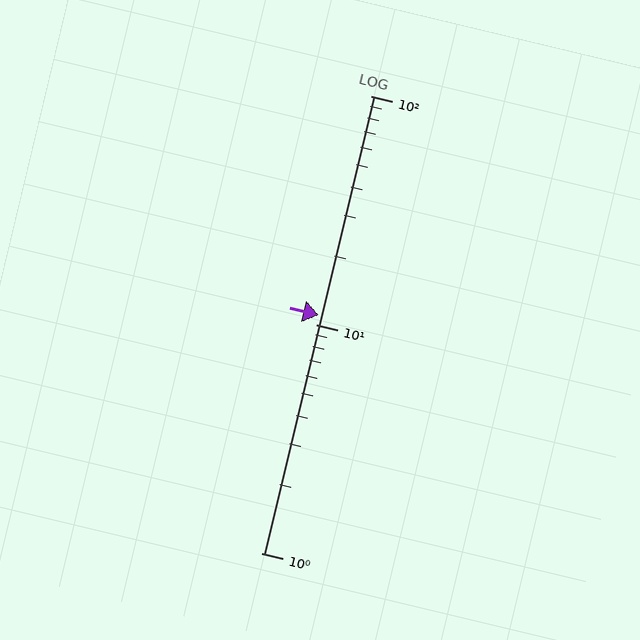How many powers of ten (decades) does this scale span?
The scale spans 2 decades, from 1 to 100.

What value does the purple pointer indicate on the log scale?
The pointer indicates approximately 11.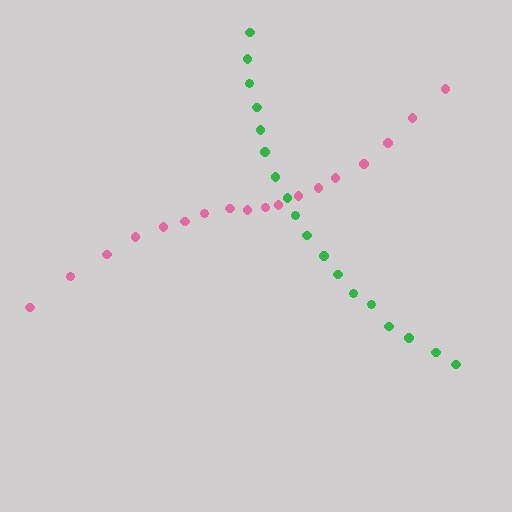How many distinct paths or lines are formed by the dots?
There are 2 distinct paths.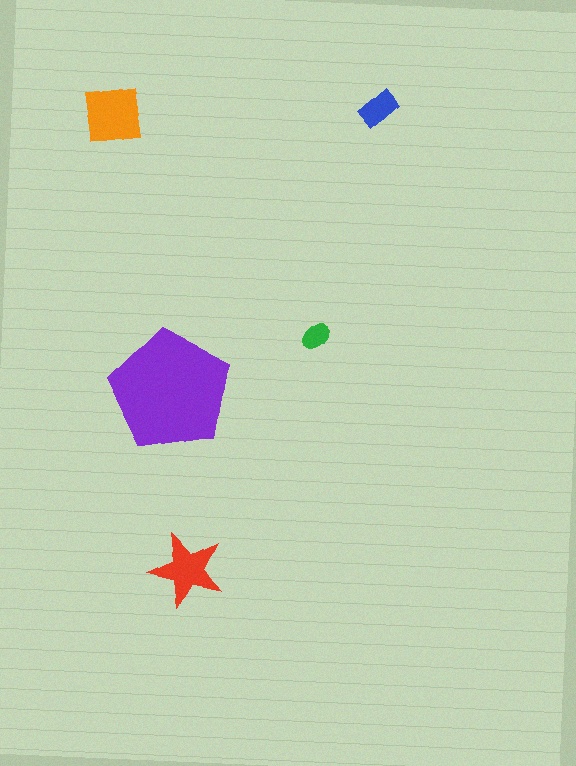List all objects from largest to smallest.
The purple pentagon, the orange square, the red star, the blue rectangle, the green ellipse.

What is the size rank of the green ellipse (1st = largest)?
5th.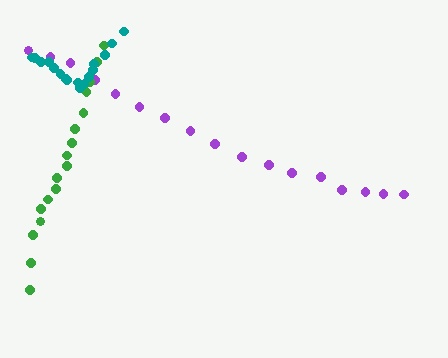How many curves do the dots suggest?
There are 3 distinct paths.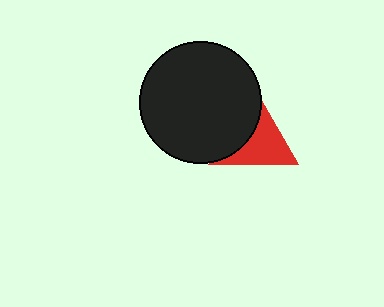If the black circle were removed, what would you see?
You would see the complete red triangle.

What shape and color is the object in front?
The object in front is a black circle.